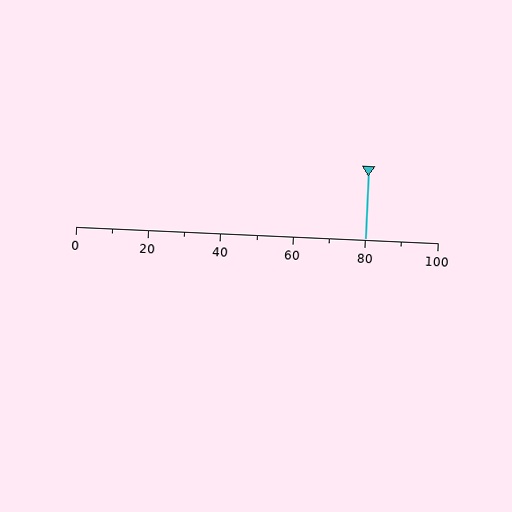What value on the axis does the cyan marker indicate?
The marker indicates approximately 80.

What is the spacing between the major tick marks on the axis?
The major ticks are spaced 20 apart.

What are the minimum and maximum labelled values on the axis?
The axis runs from 0 to 100.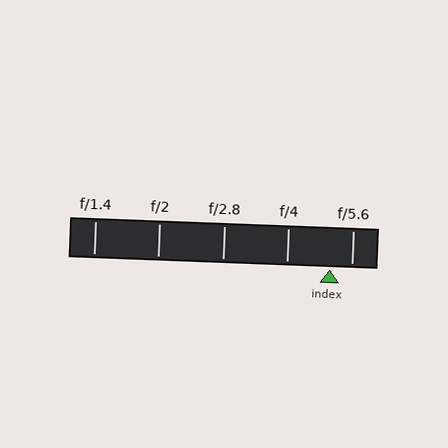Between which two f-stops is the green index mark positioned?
The index mark is between f/4 and f/5.6.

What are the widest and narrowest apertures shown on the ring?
The widest aperture shown is f/1.4 and the narrowest is f/5.6.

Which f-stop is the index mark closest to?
The index mark is closest to f/5.6.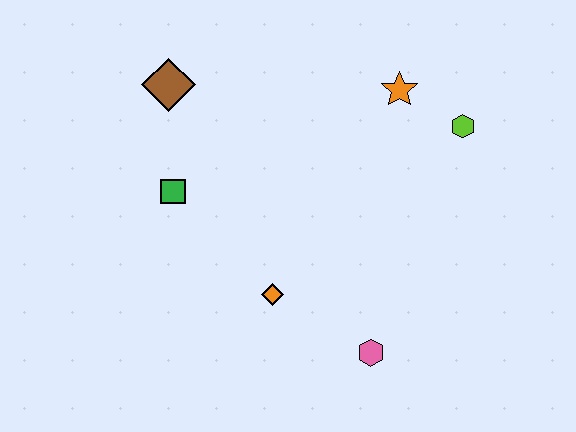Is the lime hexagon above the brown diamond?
No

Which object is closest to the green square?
The brown diamond is closest to the green square.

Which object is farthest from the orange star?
The pink hexagon is farthest from the orange star.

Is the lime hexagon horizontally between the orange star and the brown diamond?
No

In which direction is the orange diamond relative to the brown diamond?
The orange diamond is below the brown diamond.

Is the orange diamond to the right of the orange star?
No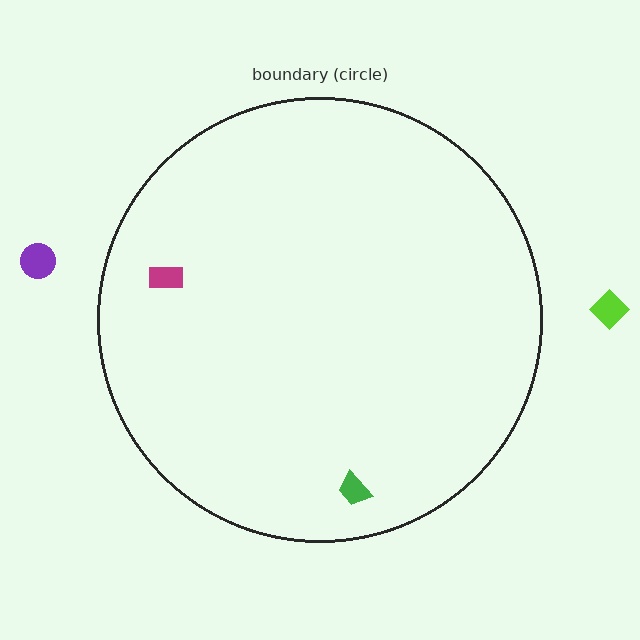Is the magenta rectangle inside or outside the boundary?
Inside.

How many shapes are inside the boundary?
2 inside, 2 outside.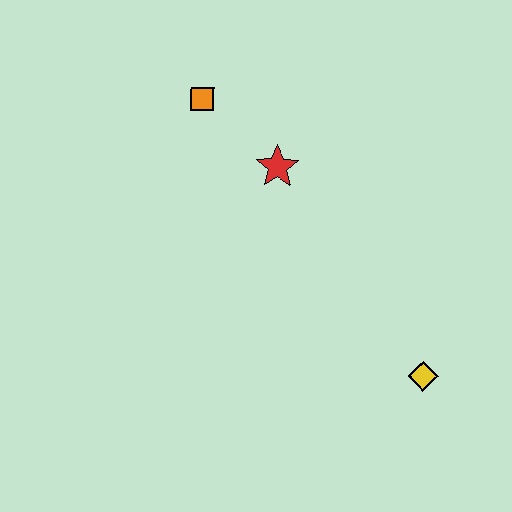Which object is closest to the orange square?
The red star is closest to the orange square.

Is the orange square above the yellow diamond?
Yes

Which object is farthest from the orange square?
The yellow diamond is farthest from the orange square.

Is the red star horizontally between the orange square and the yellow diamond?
Yes